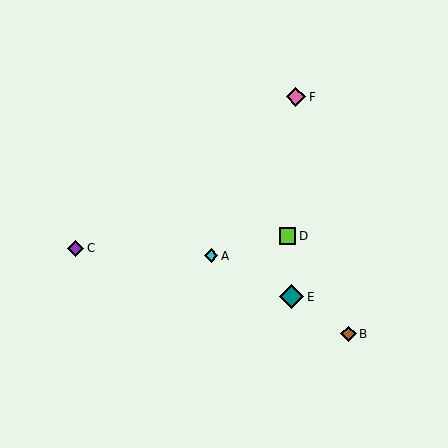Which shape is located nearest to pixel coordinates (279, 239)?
The lime square (labeled D) at (288, 236) is nearest to that location.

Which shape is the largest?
The teal diamond (labeled E) is the largest.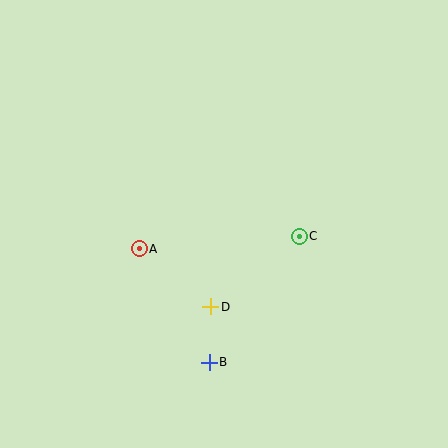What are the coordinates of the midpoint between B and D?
The midpoint between B and D is at (210, 334).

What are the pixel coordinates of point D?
Point D is at (211, 307).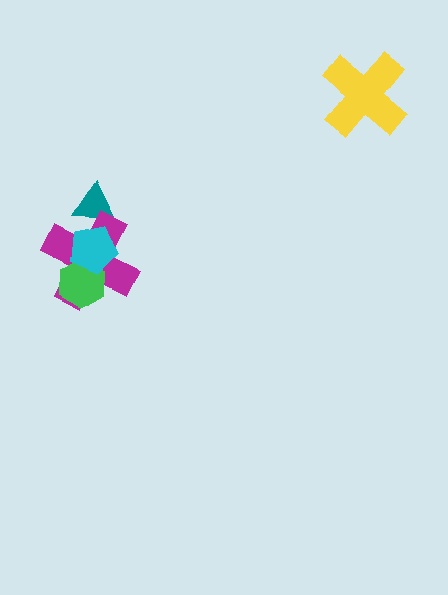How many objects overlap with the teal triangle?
2 objects overlap with the teal triangle.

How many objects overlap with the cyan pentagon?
3 objects overlap with the cyan pentagon.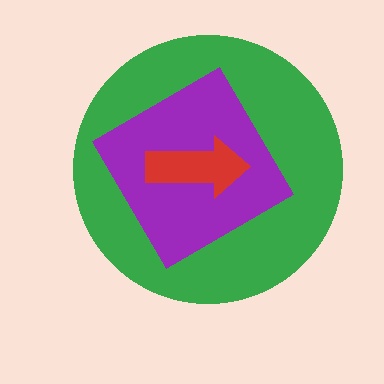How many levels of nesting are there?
3.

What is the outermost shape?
The green circle.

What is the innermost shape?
The red arrow.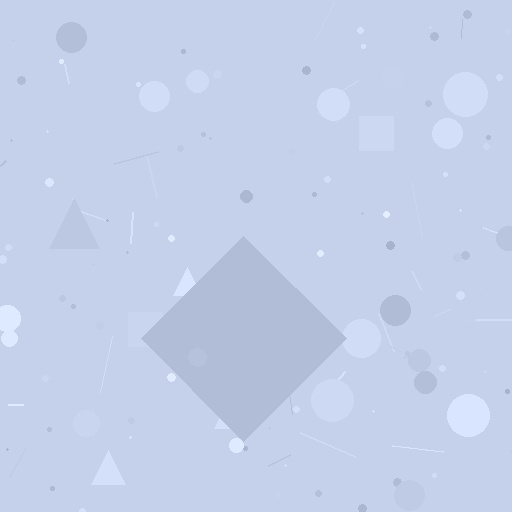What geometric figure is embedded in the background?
A diamond is embedded in the background.